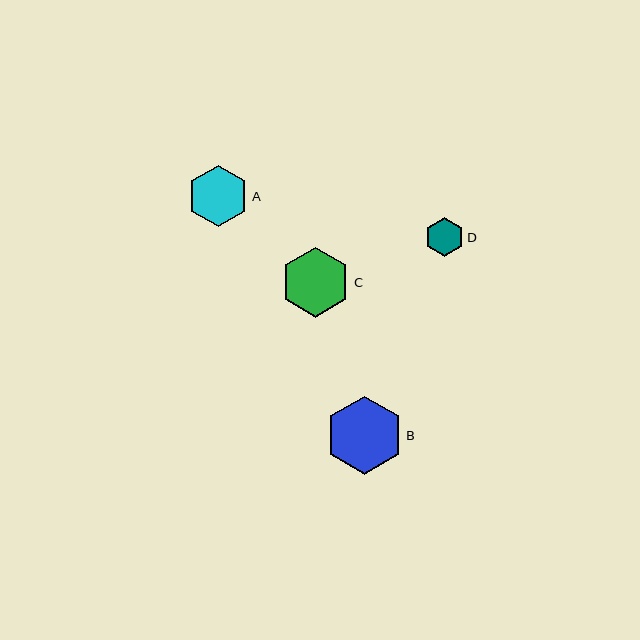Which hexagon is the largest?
Hexagon B is the largest with a size of approximately 78 pixels.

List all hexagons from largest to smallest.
From largest to smallest: B, C, A, D.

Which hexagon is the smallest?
Hexagon D is the smallest with a size of approximately 39 pixels.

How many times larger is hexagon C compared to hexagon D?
Hexagon C is approximately 1.8 times the size of hexagon D.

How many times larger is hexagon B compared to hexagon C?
Hexagon B is approximately 1.1 times the size of hexagon C.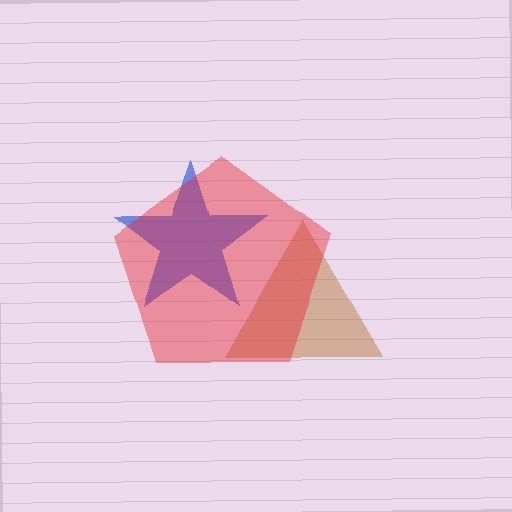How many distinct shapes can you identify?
There are 3 distinct shapes: a blue star, a brown triangle, a red pentagon.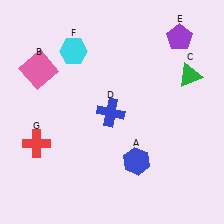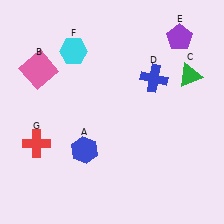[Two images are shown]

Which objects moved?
The objects that moved are: the blue hexagon (A), the blue cross (D).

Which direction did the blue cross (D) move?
The blue cross (D) moved right.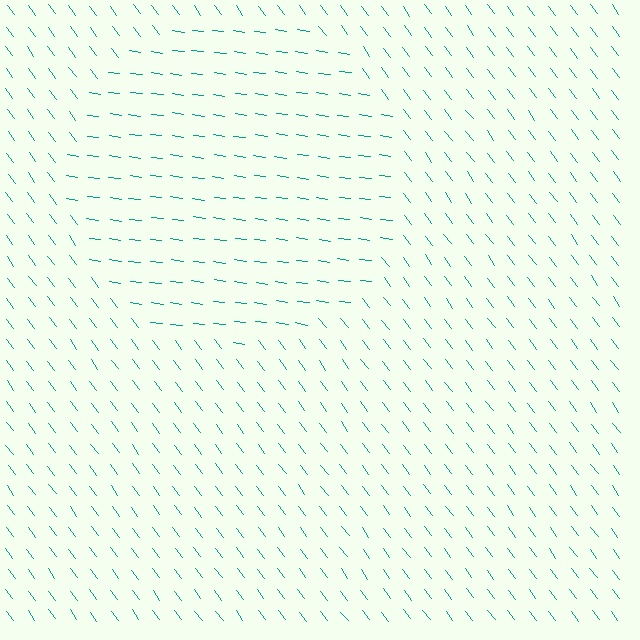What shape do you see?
I see a circle.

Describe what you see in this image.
The image is filled with small teal line segments. A circle region in the image has lines oriented differently from the surrounding lines, creating a visible texture boundary.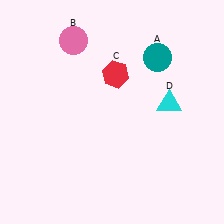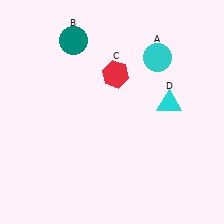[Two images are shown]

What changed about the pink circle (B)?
In Image 1, B is pink. In Image 2, it changed to teal.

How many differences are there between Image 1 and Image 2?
There are 2 differences between the two images.